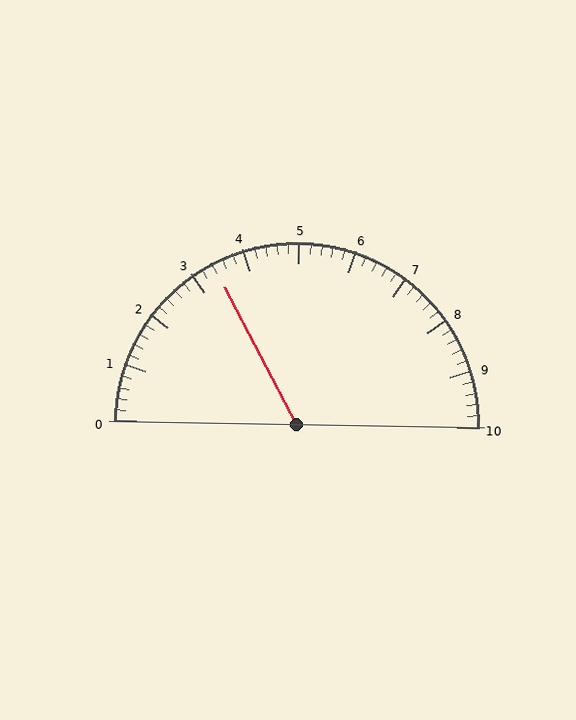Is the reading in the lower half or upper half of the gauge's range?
The reading is in the lower half of the range (0 to 10).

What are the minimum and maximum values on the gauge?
The gauge ranges from 0 to 10.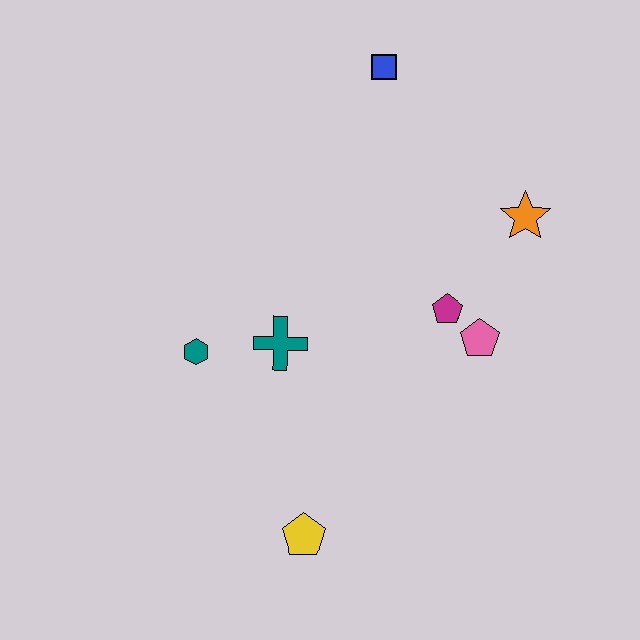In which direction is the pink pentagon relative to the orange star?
The pink pentagon is below the orange star.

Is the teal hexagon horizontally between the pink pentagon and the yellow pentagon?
No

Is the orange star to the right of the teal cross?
Yes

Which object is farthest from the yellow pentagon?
The blue square is farthest from the yellow pentagon.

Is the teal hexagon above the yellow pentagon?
Yes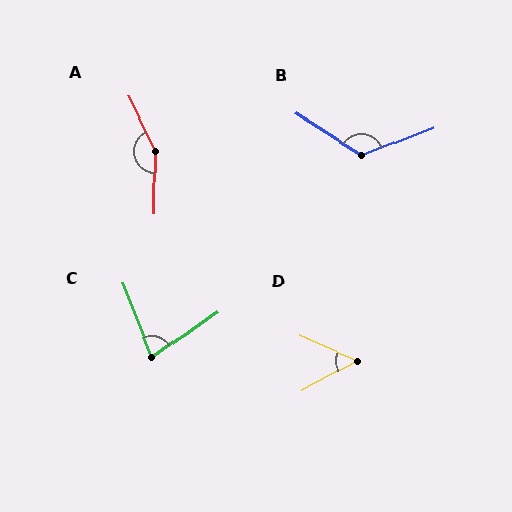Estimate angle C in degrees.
Approximately 76 degrees.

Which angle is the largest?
A, at approximately 153 degrees.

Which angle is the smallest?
D, at approximately 51 degrees.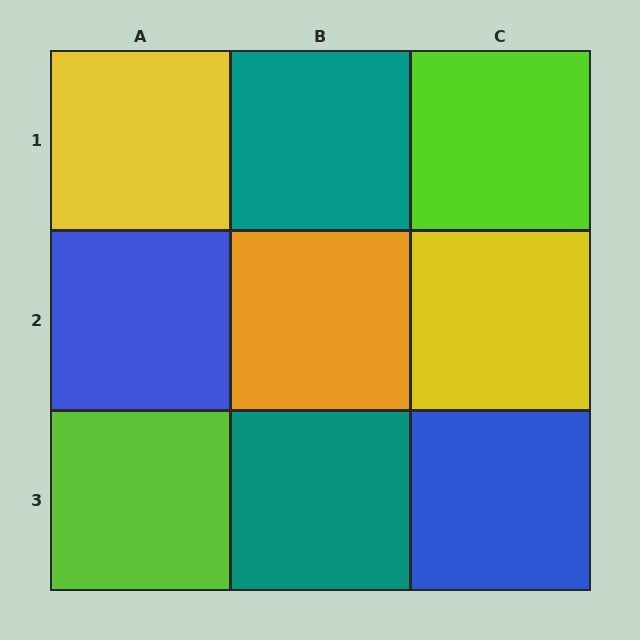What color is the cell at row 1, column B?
Teal.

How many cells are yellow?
2 cells are yellow.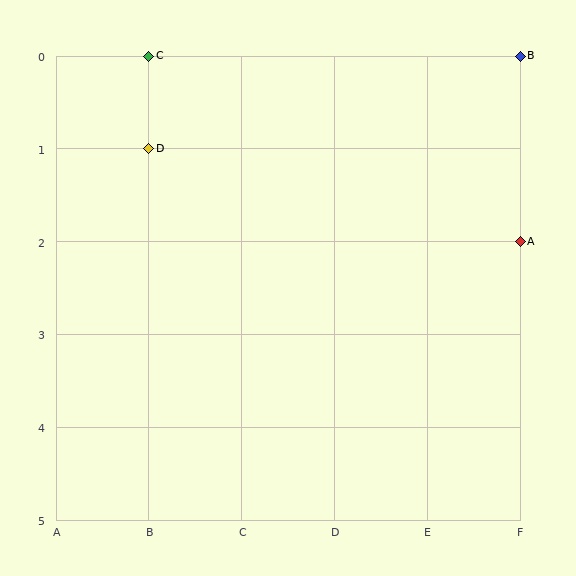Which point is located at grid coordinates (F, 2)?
Point A is at (F, 2).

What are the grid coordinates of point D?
Point D is at grid coordinates (B, 1).